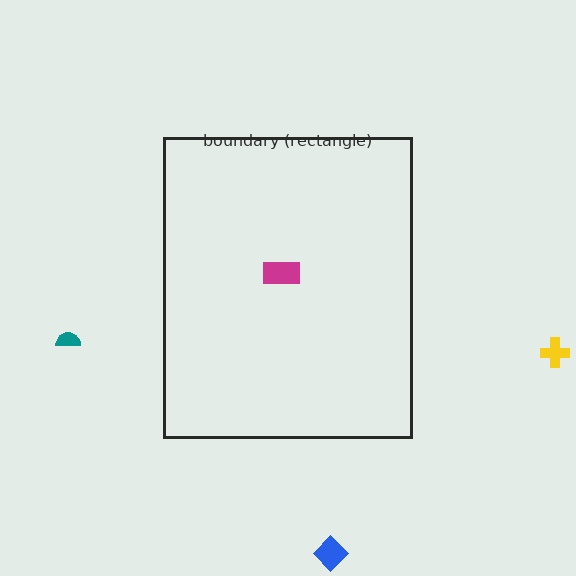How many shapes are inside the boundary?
1 inside, 3 outside.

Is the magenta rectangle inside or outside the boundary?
Inside.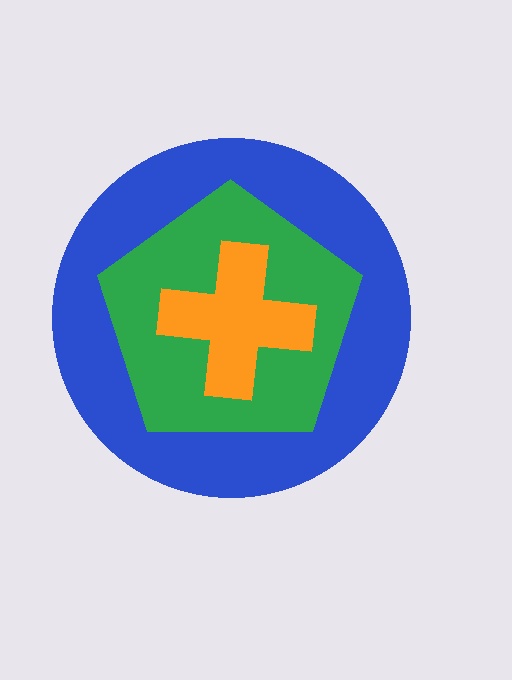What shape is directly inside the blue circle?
The green pentagon.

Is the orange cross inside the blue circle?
Yes.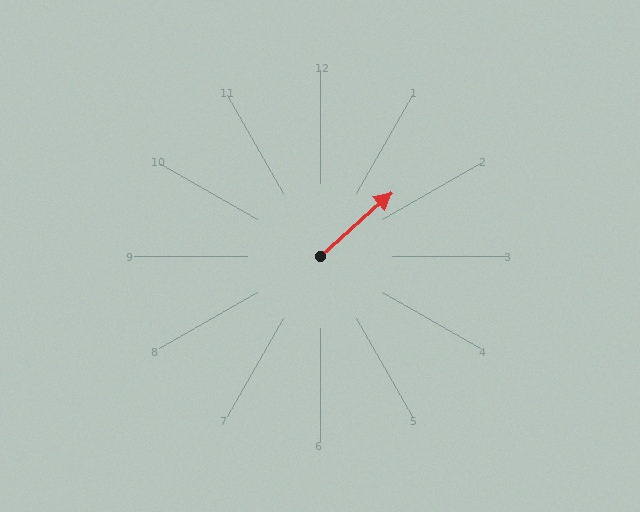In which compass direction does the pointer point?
Northeast.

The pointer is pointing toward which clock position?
Roughly 2 o'clock.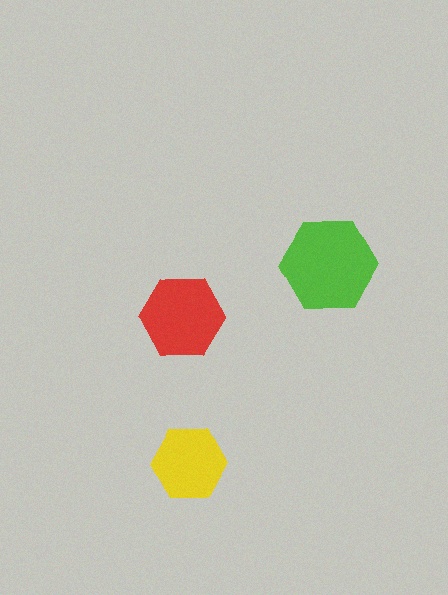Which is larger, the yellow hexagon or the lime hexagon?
The lime one.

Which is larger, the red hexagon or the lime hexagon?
The lime one.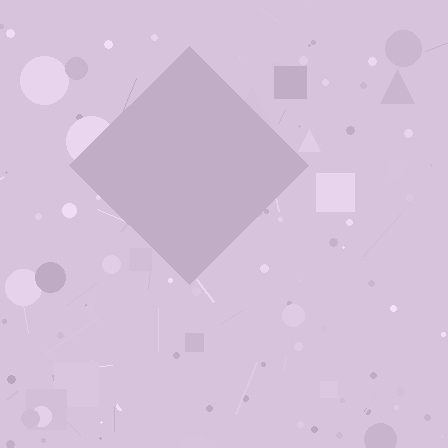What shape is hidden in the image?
A diamond is hidden in the image.